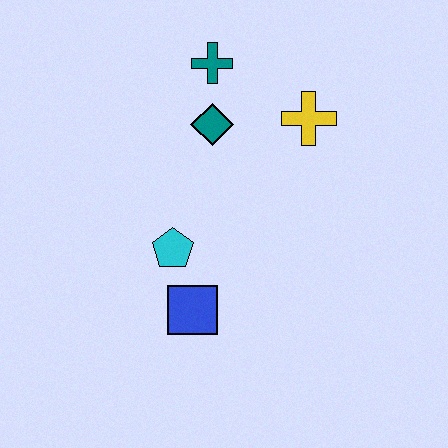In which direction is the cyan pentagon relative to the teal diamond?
The cyan pentagon is below the teal diamond.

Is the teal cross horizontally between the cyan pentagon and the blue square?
No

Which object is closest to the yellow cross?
The teal diamond is closest to the yellow cross.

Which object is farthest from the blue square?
The teal cross is farthest from the blue square.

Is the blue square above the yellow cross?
No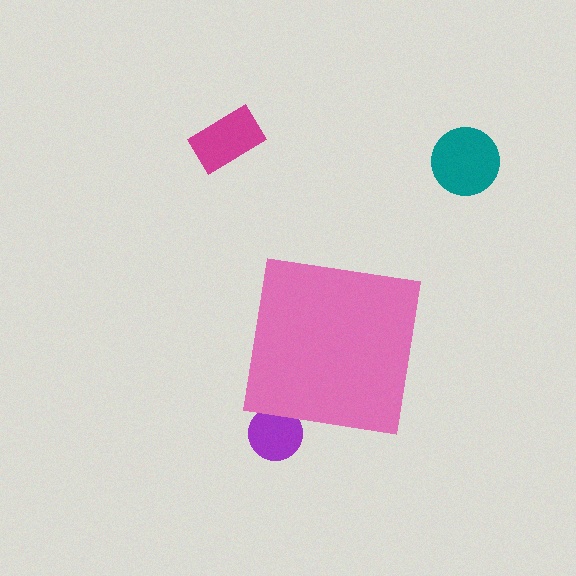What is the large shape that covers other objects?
A pink square.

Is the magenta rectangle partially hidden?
No, the magenta rectangle is fully visible.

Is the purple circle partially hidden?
Yes, the purple circle is partially hidden behind the pink square.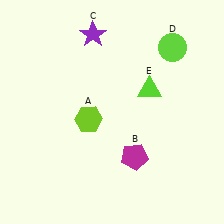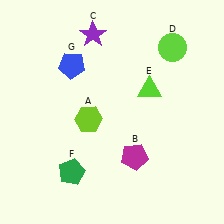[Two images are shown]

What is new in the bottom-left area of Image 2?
A green pentagon (F) was added in the bottom-left area of Image 2.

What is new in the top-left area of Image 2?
A blue pentagon (G) was added in the top-left area of Image 2.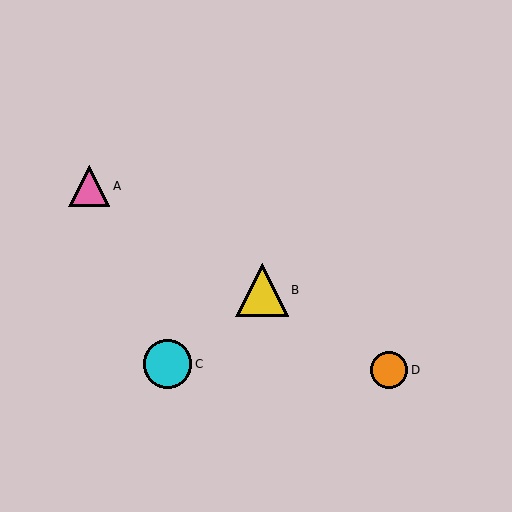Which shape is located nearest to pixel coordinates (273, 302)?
The yellow triangle (labeled B) at (262, 290) is nearest to that location.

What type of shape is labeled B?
Shape B is a yellow triangle.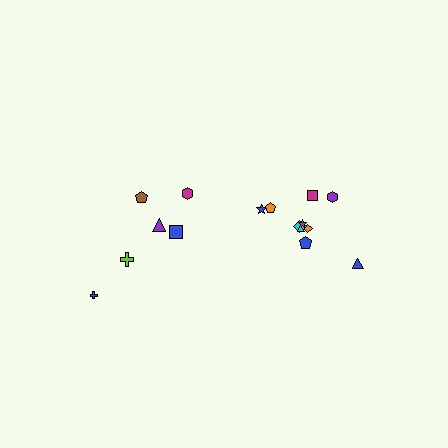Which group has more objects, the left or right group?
The right group.